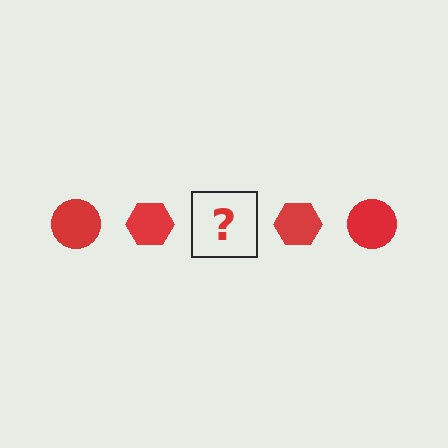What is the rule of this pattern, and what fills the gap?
The rule is that the pattern cycles through circle, hexagon shapes in red. The gap should be filled with a red circle.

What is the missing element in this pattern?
The missing element is a red circle.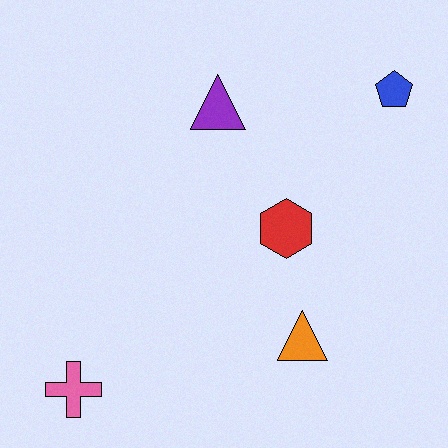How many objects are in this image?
There are 5 objects.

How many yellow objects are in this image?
There are no yellow objects.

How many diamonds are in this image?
There are no diamonds.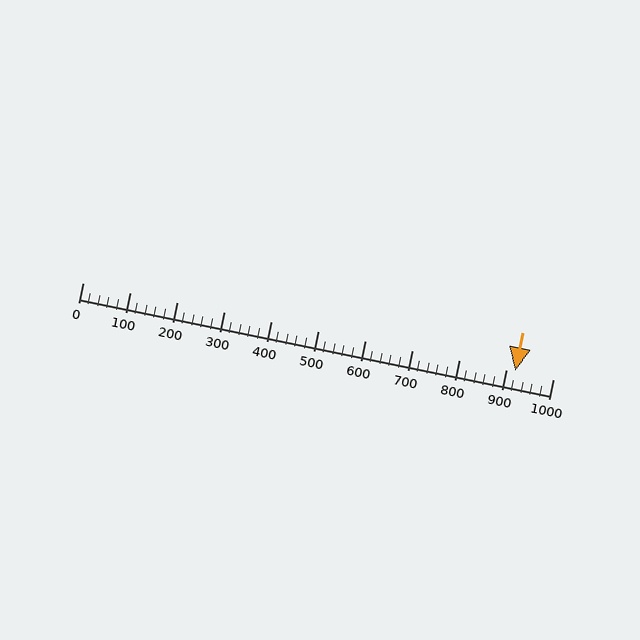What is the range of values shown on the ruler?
The ruler shows values from 0 to 1000.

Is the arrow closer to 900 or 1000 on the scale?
The arrow is closer to 900.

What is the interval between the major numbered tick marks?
The major tick marks are spaced 100 units apart.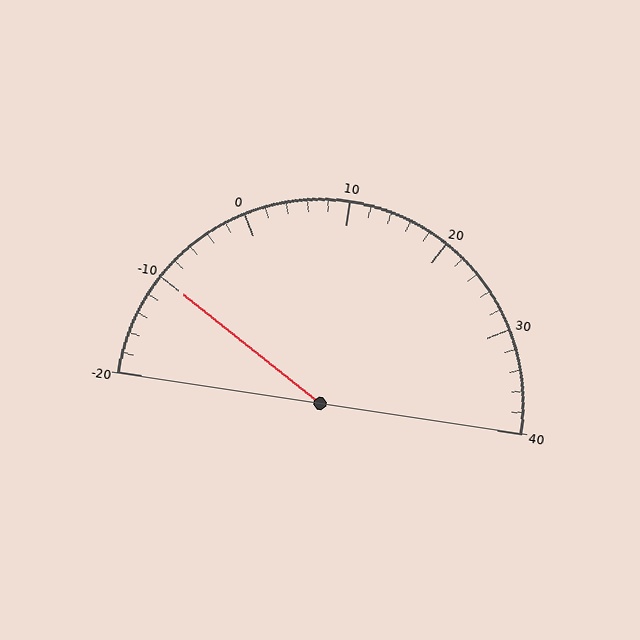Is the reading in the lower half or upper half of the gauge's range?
The reading is in the lower half of the range (-20 to 40).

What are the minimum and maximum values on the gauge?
The gauge ranges from -20 to 40.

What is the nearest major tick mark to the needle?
The nearest major tick mark is -10.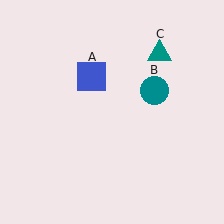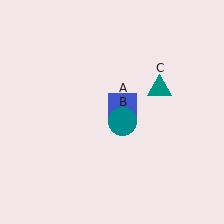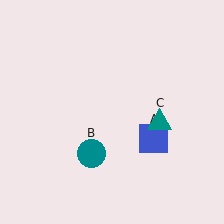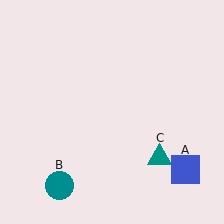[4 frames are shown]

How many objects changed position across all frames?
3 objects changed position: blue square (object A), teal circle (object B), teal triangle (object C).